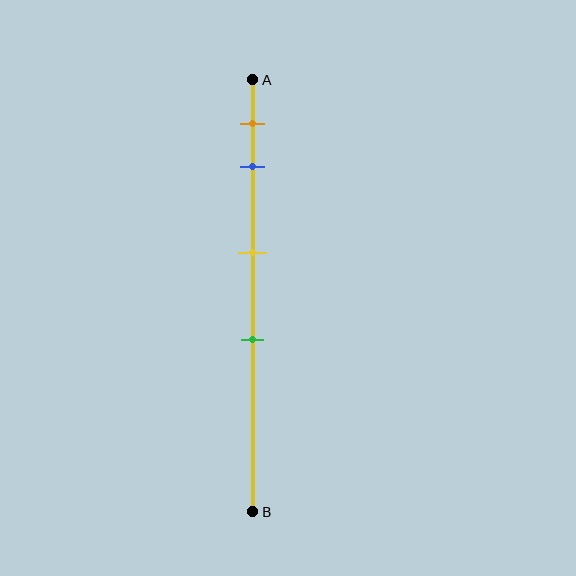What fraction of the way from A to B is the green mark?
The green mark is approximately 60% (0.6) of the way from A to B.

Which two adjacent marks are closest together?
The orange and blue marks are the closest adjacent pair.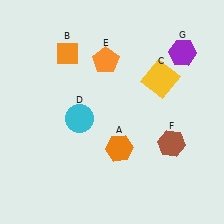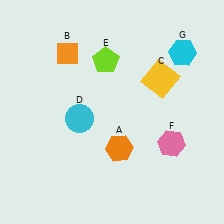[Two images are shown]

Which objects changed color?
E changed from orange to lime. F changed from brown to pink. G changed from purple to cyan.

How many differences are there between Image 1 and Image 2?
There are 3 differences between the two images.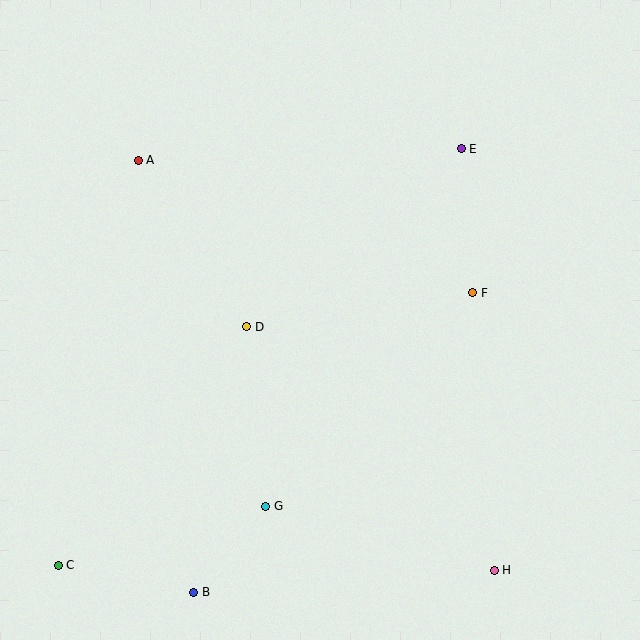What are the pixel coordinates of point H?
Point H is at (494, 570).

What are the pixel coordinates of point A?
Point A is at (138, 160).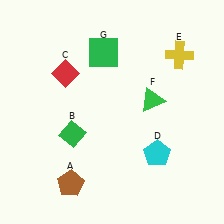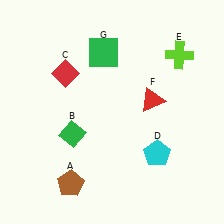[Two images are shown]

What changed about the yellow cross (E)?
In Image 1, E is yellow. In Image 2, it changed to lime.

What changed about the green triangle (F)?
In Image 1, F is green. In Image 2, it changed to red.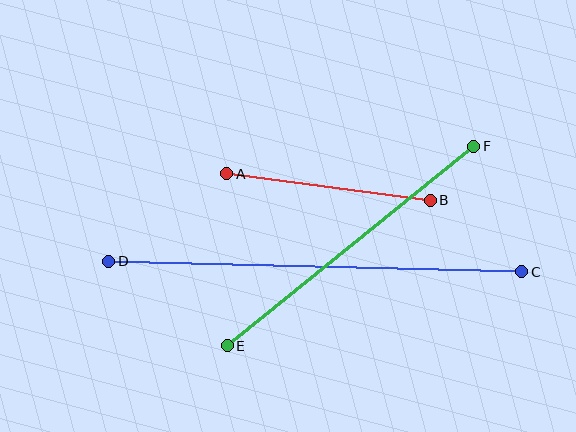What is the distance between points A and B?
The distance is approximately 205 pixels.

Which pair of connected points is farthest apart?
Points C and D are farthest apart.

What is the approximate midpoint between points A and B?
The midpoint is at approximately (328, 187) pixels.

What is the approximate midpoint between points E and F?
The midpoint is at approximately (351, 246) pixels.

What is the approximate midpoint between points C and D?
The midpoint is at approximately (315, 267) pixels.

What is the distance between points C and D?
The distance is approximately 413 pixels.